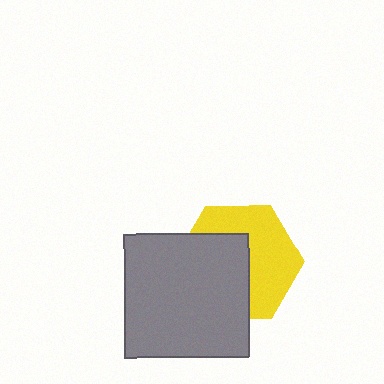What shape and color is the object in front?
The object in front is a gray square.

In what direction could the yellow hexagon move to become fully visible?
The yellow hexagon could move toward the upper-right. That would shift it out from behind the gray square entirely.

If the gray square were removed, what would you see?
You would see the complete yellow hexagon.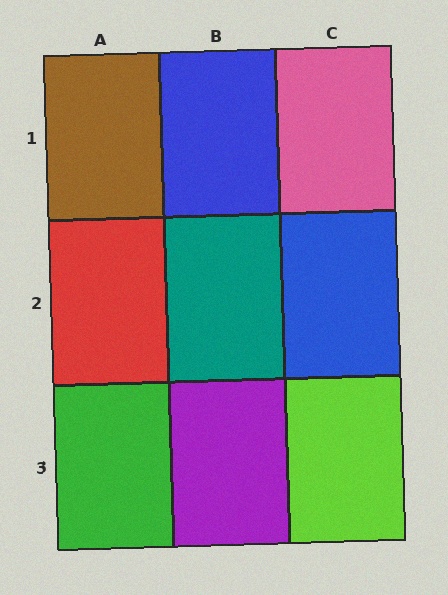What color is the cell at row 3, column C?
Lime.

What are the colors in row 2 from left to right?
Red, teal, blue.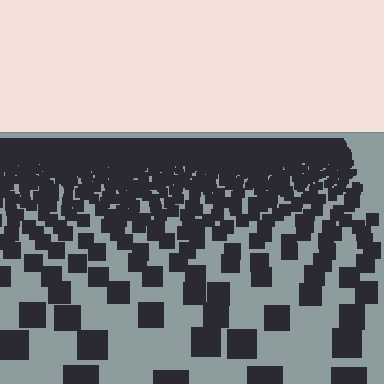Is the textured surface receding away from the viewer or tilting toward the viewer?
The surface is receding away from the viewer. Texture elements get smaller and denser toward the top.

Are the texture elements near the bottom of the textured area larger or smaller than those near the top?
Larger. Near the bottom, elements are closer to the viewer and appear at a bigger on-screen size.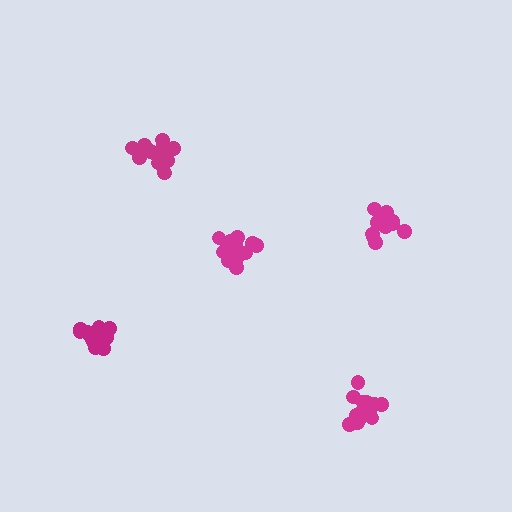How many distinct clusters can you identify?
There are 5 distinct clusters.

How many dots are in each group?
Group 1: 13 dots, Group 2: 18 dots, Group 3: 16 dots, Group 4: 12 dots, Group 5: 13 dots (72 total).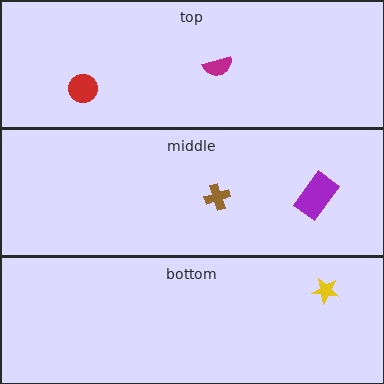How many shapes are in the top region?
2.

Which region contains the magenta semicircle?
The top region.